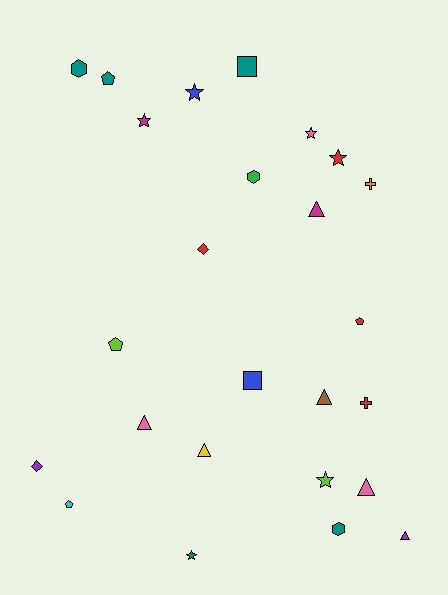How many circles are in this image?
There are no circles.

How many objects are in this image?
There are 25 objects.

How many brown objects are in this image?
There is 1 brown object.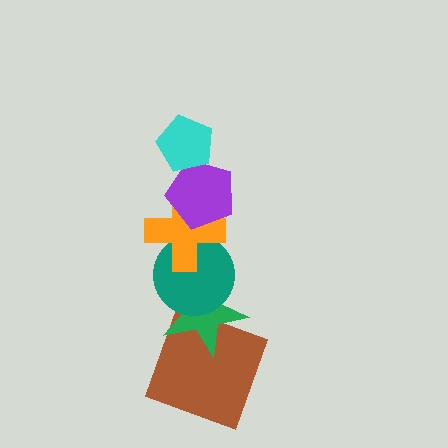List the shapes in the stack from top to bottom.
From top to bottom: the cyan pentagon, the purple pentagon, the orange cross, the teal circle, the green star, the brown square.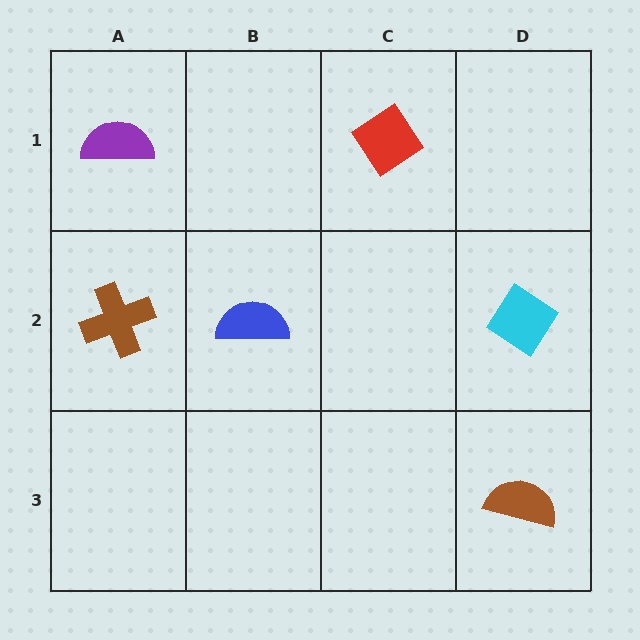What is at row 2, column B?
A blue semicircle.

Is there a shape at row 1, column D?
No, that cell is empty.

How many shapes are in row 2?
3 shapes.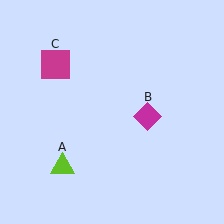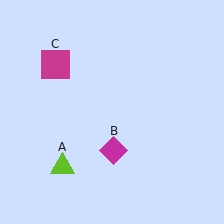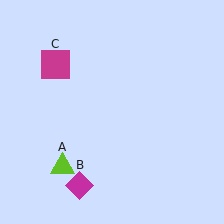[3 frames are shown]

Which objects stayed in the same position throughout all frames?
Lime triangle (object A) and magenta square (object C) remained stationary.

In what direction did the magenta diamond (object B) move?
The magenta diamond (object B) moved down and to the left.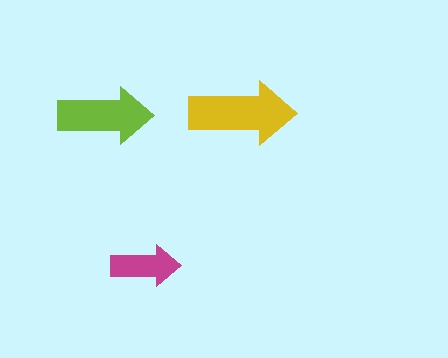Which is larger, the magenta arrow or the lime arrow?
The lime one.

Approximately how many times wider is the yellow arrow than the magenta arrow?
About 1.5 times wider.